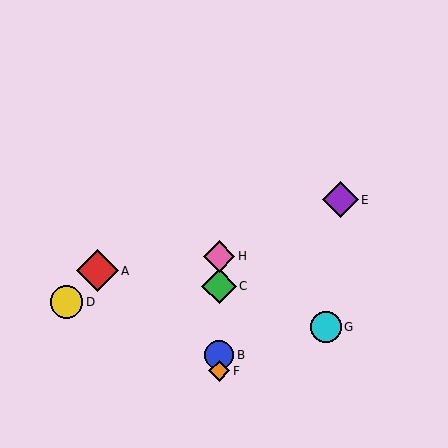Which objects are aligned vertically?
Objects B, C, F, H are aligned vertically.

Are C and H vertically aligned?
Yes, both are at x≈219.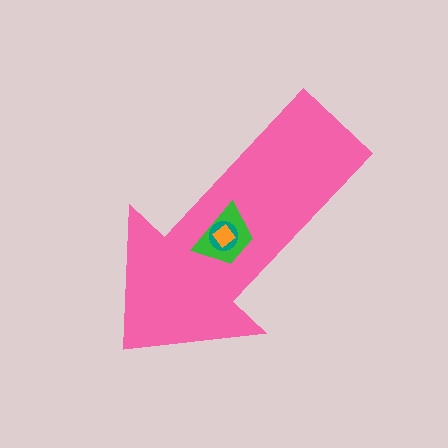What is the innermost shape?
The orange diamond.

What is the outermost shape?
The pink arrow.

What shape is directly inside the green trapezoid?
The teal circle.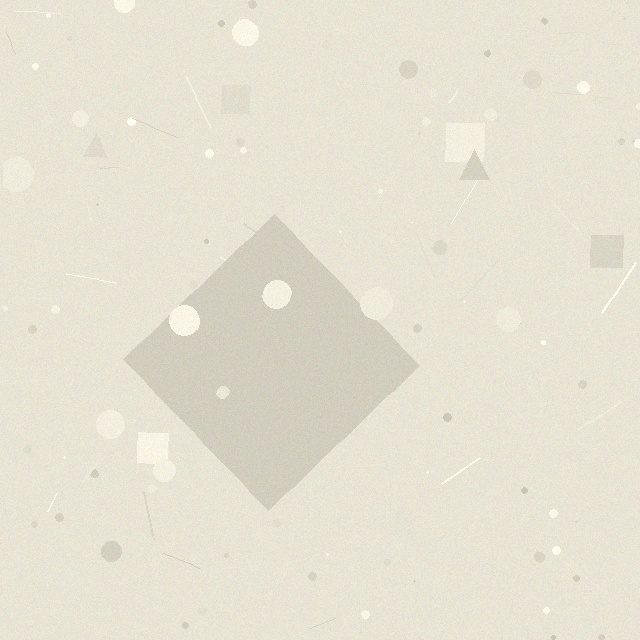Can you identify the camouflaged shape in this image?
The camouflaged shape is a diamond.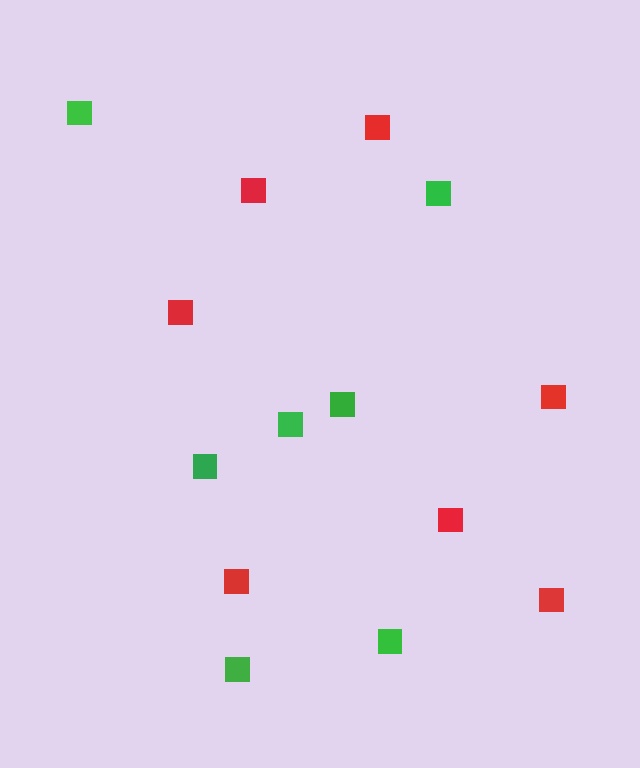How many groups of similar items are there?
There are 2 groups: one group of green squares (7) and one group of red squares (7).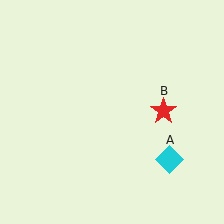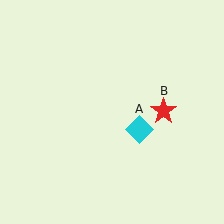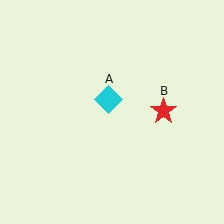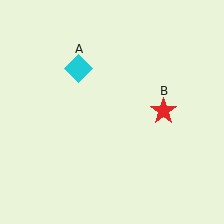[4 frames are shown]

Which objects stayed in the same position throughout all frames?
Red star (object B) remained stationary.